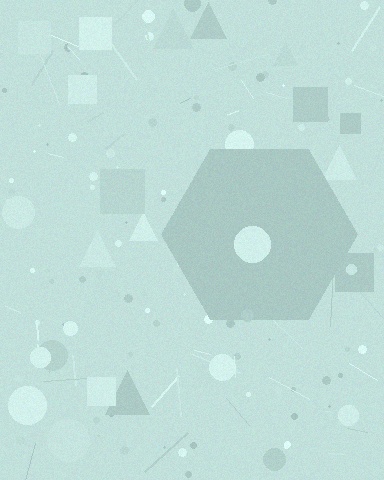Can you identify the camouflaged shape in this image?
The camouflaged shape is a hexagon.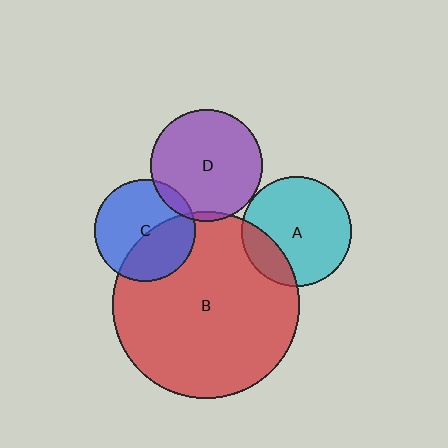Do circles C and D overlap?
Yes.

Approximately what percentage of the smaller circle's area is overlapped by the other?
Approximately 10%.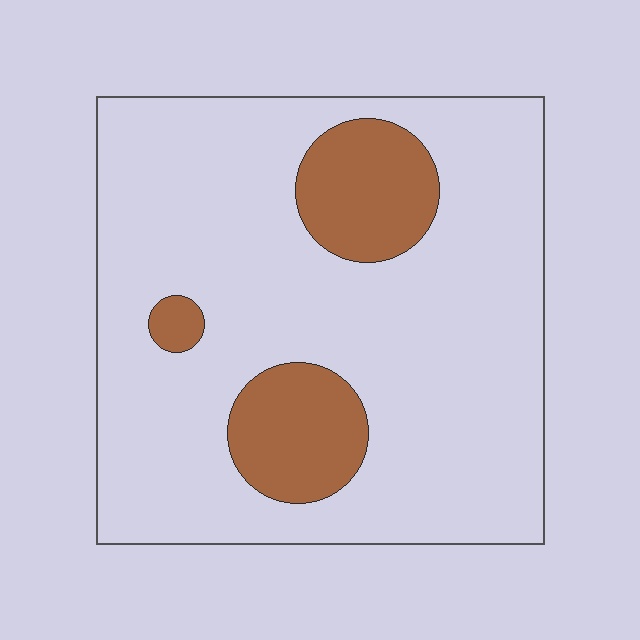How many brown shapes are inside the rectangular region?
3.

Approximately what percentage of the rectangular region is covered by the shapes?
Approximately 15%.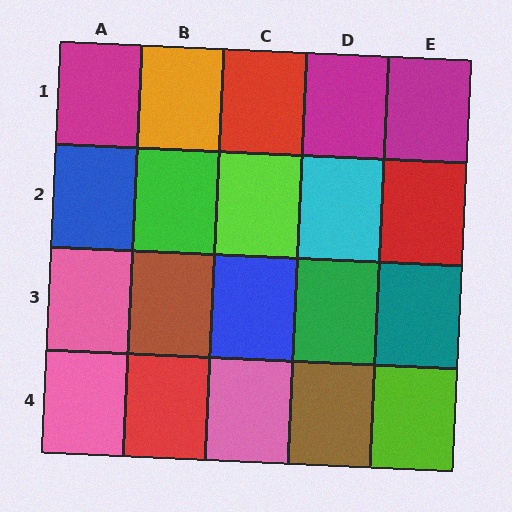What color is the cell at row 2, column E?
Red.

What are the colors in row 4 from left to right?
Pink, red, pink, brown, lime.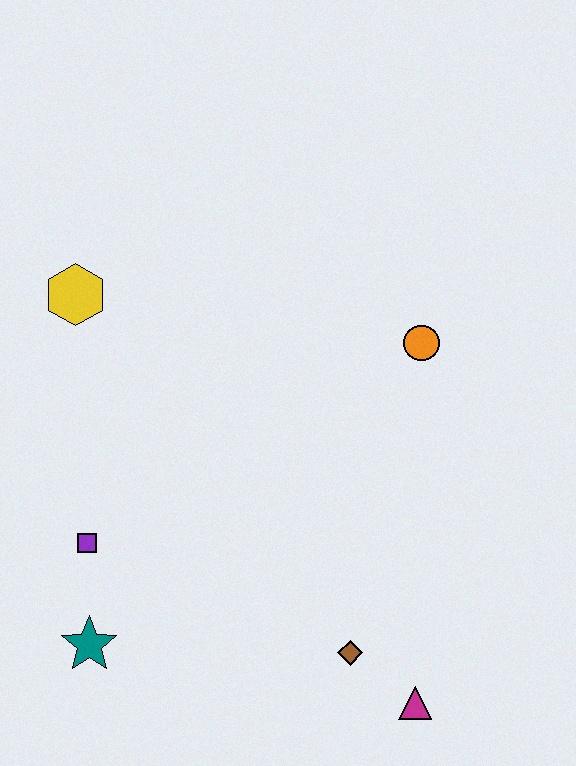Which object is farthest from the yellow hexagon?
The magenta triangle is farthest from the yellow hexagon.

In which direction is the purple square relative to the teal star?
The purple square is above the teal star.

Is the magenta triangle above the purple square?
No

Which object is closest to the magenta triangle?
The brown diamond is closest to the magenta triangle.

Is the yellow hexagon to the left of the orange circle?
Yes